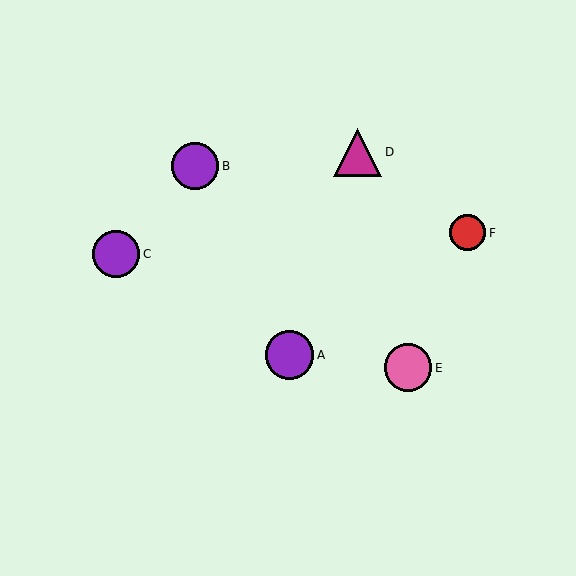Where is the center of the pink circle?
The center of the pink circle is at (408, 368).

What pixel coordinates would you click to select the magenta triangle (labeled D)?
Click at (358, 152) to select the magenta triangle D.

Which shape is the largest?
The purple circle (labeled A) is the largest.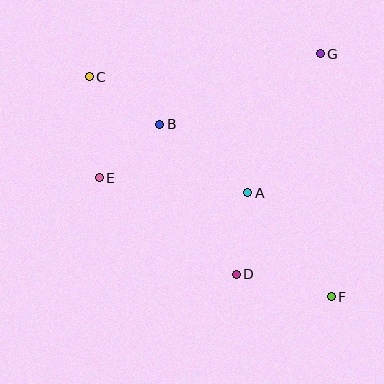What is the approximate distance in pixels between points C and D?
The distance between C and D is approximately 246 pixels.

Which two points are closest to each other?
Points B and E are closest to each other.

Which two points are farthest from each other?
Points C and F are farthest from each other.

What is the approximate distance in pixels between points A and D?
The distance between A and D is approximately 82 pixels.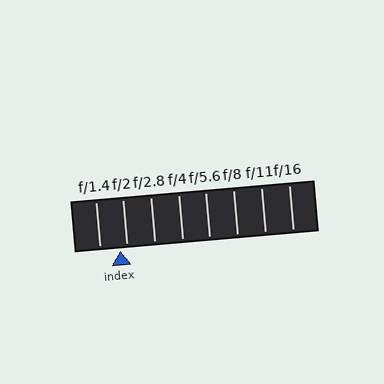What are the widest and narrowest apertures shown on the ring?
The widest aperture shown is f/1.4 and the narrowest is f/16.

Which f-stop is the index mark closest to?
The index mark is closest to f/2.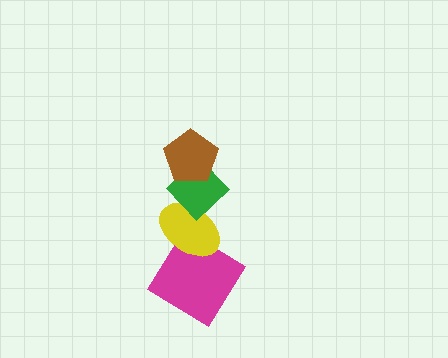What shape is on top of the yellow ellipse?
The green diamond is on top of the yellow ellipse.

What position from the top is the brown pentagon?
The brown pentagon is 1st from the top.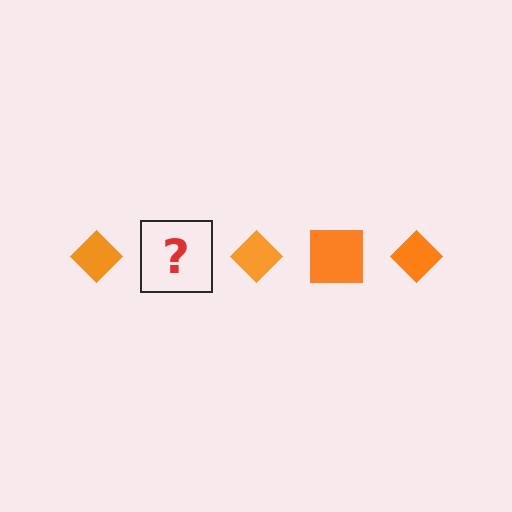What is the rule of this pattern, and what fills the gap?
The rule is that the pattern cycles through diamond, square shapes in orange. The gap should be filled with an orange square.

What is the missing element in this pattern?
The missing element is an orange square.